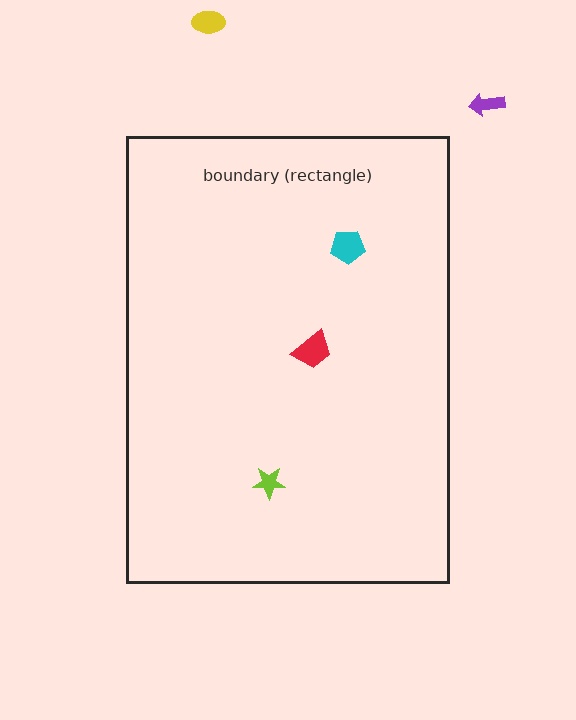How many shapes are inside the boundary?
3 inside, 2 outside.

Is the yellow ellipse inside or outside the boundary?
Outside.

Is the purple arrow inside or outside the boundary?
Outside.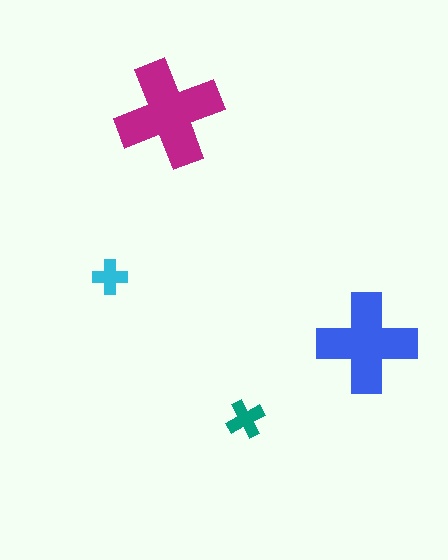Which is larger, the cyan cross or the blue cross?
The blue one.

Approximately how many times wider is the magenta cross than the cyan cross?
About 3 times wider.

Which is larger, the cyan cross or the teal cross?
The teal one.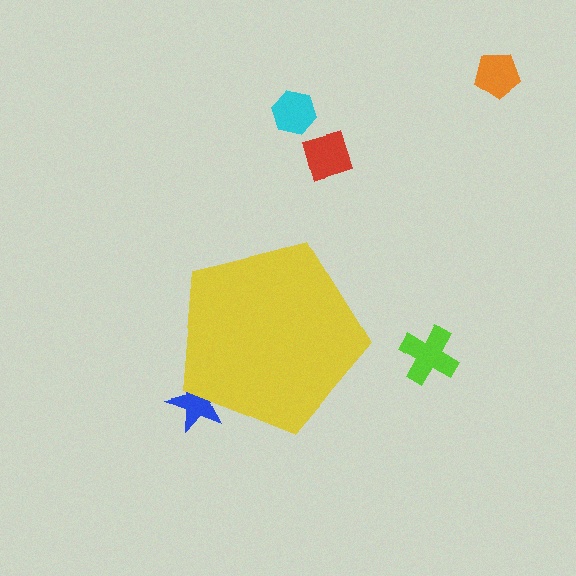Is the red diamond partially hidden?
No, the red diamond is fully visible.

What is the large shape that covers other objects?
A yellow pentagon.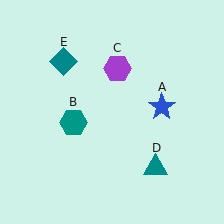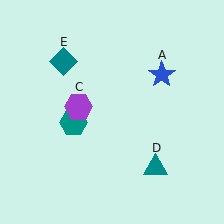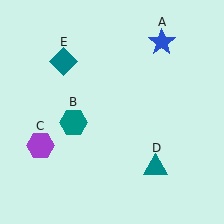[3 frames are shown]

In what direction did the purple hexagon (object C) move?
The purple hexagon (object C) moved down and to the left.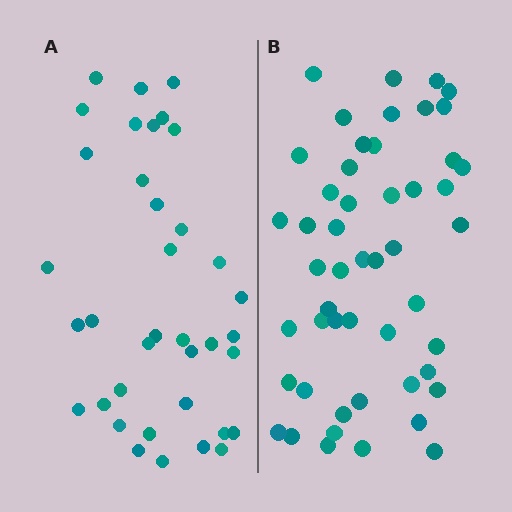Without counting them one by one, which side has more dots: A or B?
Region B (the right region) has more dots.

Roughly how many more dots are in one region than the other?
Region B has approximately 15 more dots than region A.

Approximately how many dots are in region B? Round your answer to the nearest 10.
About 50 dots.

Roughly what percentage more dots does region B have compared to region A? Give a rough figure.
About 35% more.